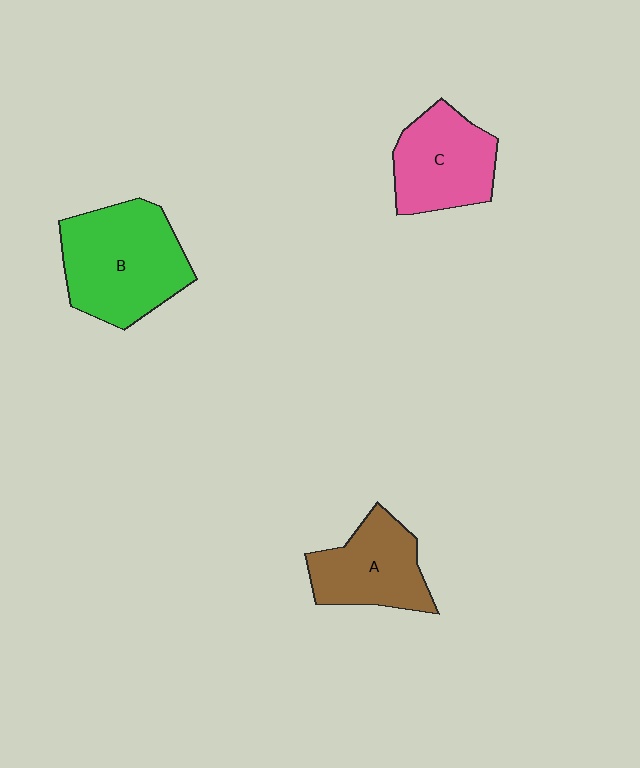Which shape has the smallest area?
Shape A (brown).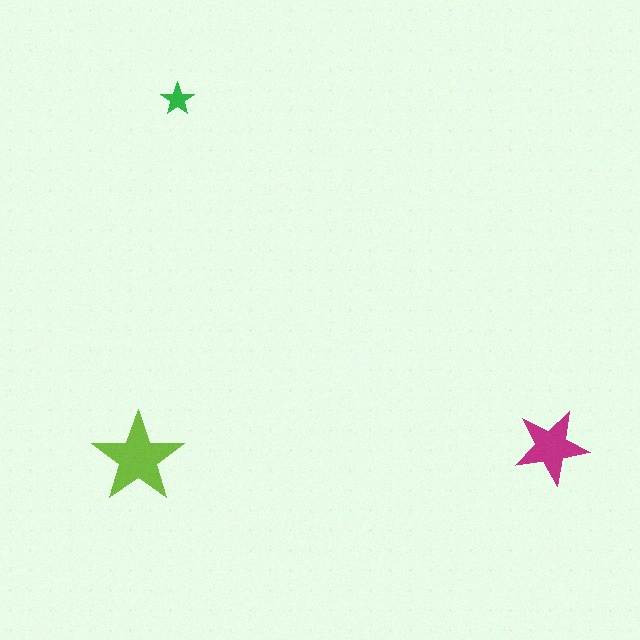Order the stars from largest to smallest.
the lime one, the magenta one, the green one.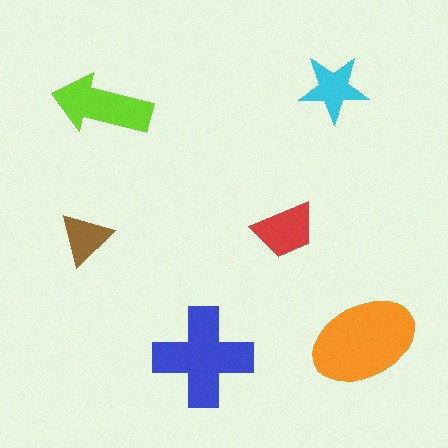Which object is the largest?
The orange ellipse.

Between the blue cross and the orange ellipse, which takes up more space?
The orange ellipse.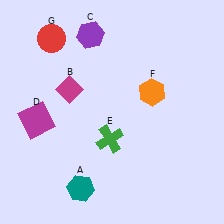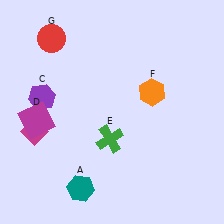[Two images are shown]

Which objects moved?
The objects that moved are: the magenta diamond (B), the purple hexagon (C).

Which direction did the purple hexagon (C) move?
The purple hexagon (C) moved down.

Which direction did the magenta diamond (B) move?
The magenta diamond (B) moved down.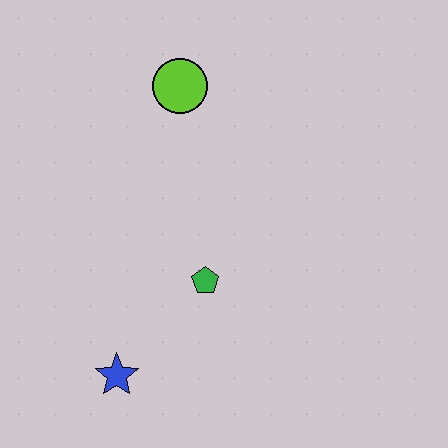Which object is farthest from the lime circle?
The blue star is farthest from the lime circle.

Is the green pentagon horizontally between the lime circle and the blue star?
No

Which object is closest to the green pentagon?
The blue star is closest to the green pentagon.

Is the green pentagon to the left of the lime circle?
No